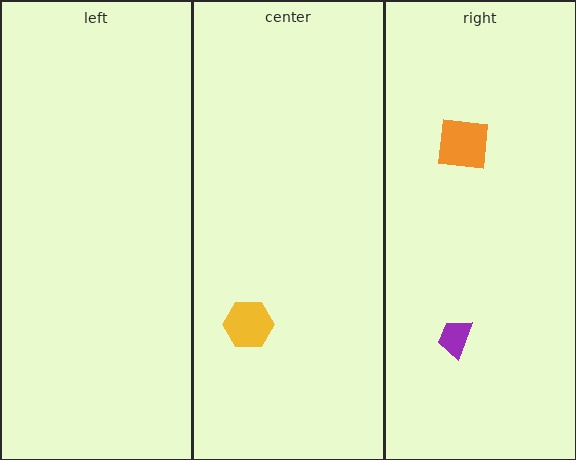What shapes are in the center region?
The yellow hexagon.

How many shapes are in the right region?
2.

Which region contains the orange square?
The right region.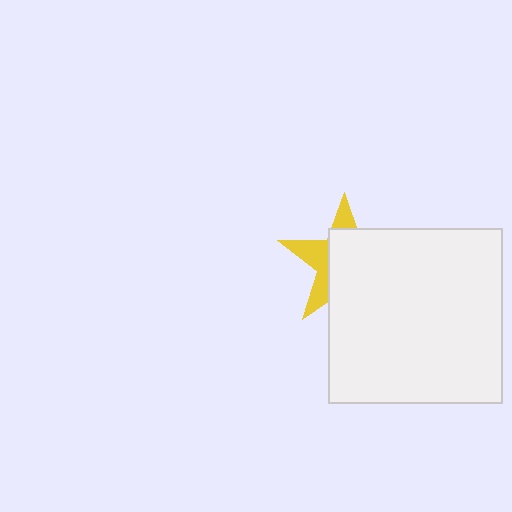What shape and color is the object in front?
The object in front is a white square.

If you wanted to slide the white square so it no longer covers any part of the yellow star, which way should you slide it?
Slide it toward the lower-right — that is the most direct way to separate the two shapes.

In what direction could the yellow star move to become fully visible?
The yellow star could move toward the upper-left. That would shift it out from behind the white square entirely.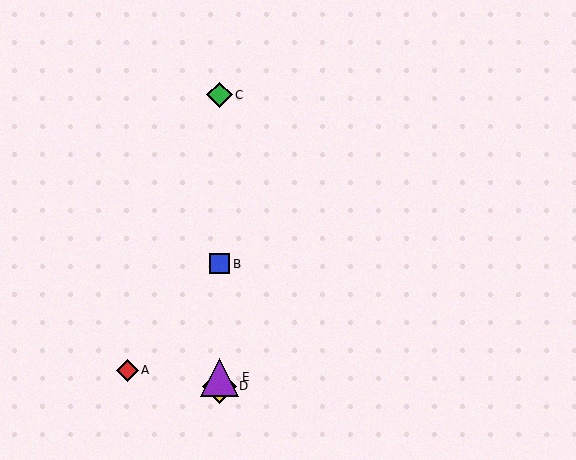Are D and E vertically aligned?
Yes, both are at x≈220.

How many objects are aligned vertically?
4 objects (B, C, D, E) are aligned vertically.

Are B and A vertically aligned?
No, B is at x≈220 and A is at x≈127.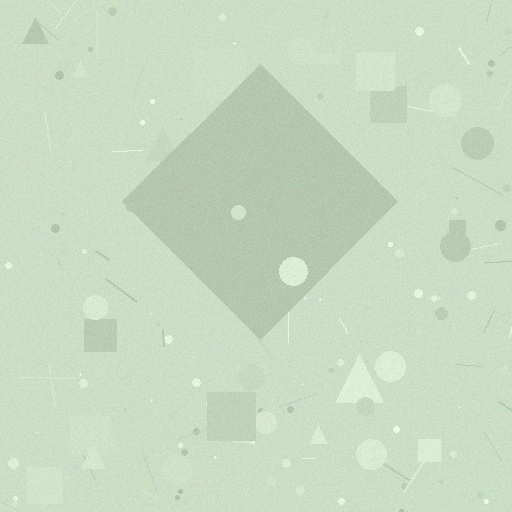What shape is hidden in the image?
A diamond is hidden in the image.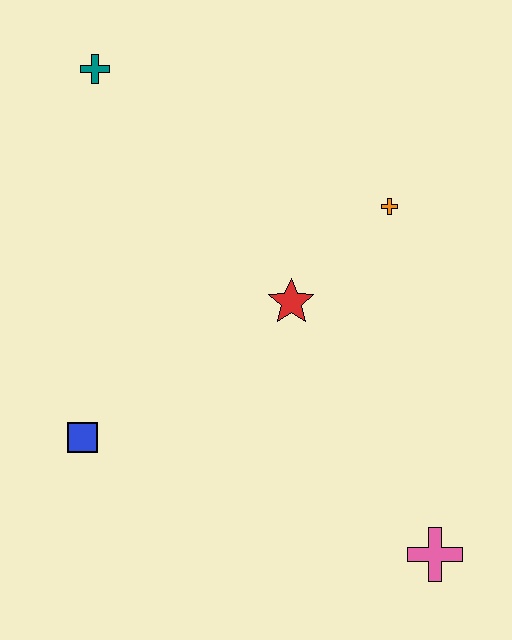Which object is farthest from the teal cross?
The pink cross is farthest from the teal cross.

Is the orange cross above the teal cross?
No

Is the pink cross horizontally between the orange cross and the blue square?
No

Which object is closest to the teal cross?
The red star is closest to the teal cross.